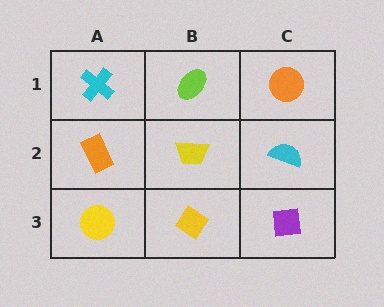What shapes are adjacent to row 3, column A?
An orange rectangle (row 2, column A), a yellow diamond (row 3, column B).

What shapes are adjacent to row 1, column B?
A yellow trapezoid (row 2, column B), a cyan cross (row 1, column A), an orange circle (row 1, column C).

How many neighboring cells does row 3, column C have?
2.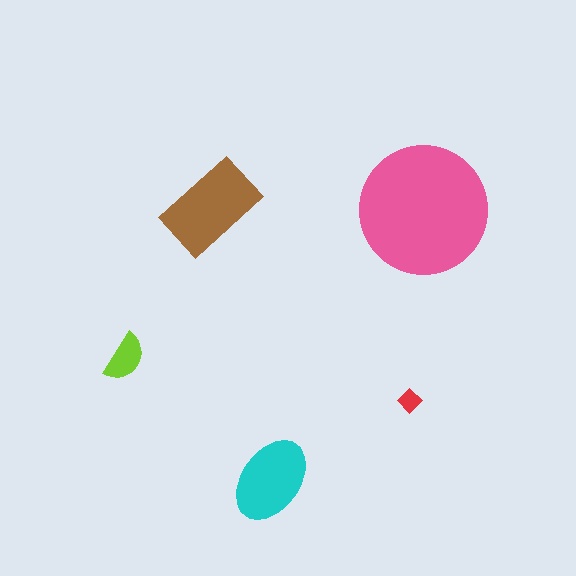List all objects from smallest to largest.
The red diamond, the lime semicircle, the cyan ellipse, the brown rectangle, the pink circle.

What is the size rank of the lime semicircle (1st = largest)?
4th.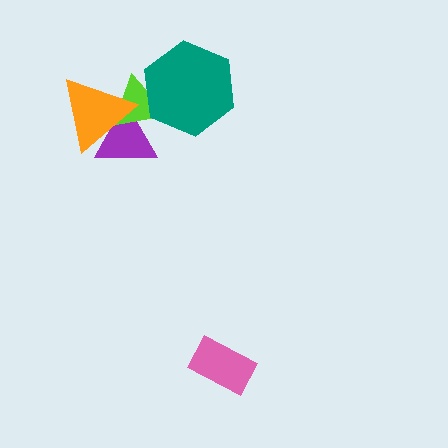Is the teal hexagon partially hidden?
No, no other shape covers it.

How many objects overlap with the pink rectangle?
0 objects overlap with the pink rectangle.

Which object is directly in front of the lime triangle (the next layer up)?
The orange triangle is directly in front of the lime triangle.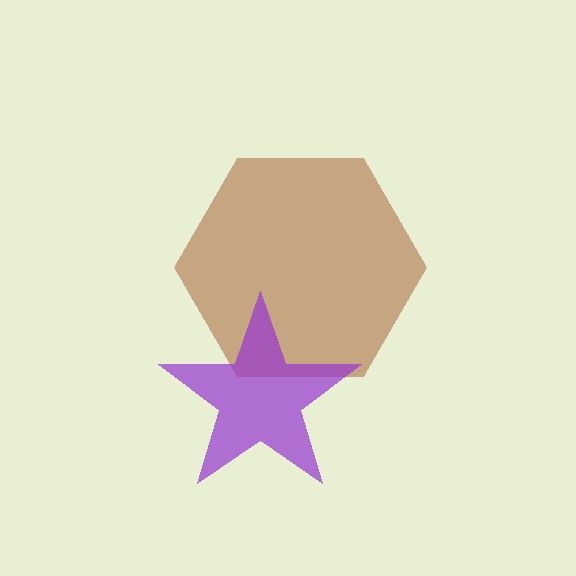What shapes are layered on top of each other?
The layered shapes are: a brown hexagon, a purple star.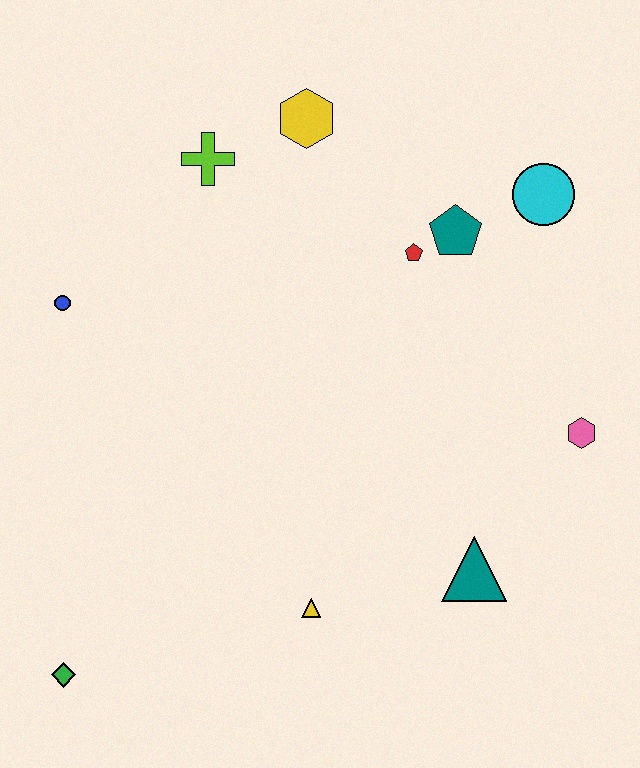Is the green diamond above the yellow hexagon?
No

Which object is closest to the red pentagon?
The teal pentagon is closest to the red pentagon.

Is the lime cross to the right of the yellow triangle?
No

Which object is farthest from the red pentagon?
The green diamond is farthest from the red pentagon.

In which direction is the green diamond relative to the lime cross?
The green diamond is below the lime cross.